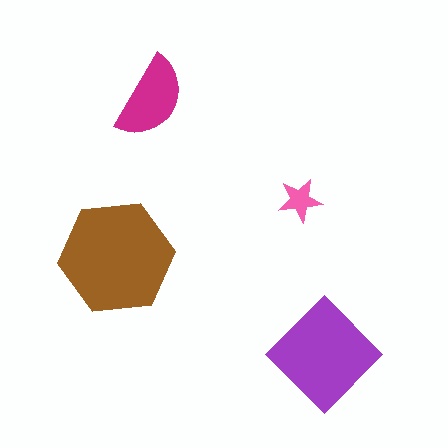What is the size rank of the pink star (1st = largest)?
4th.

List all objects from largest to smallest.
The brown hexagon, the purple diamond, the magenta semicircle, the pink star.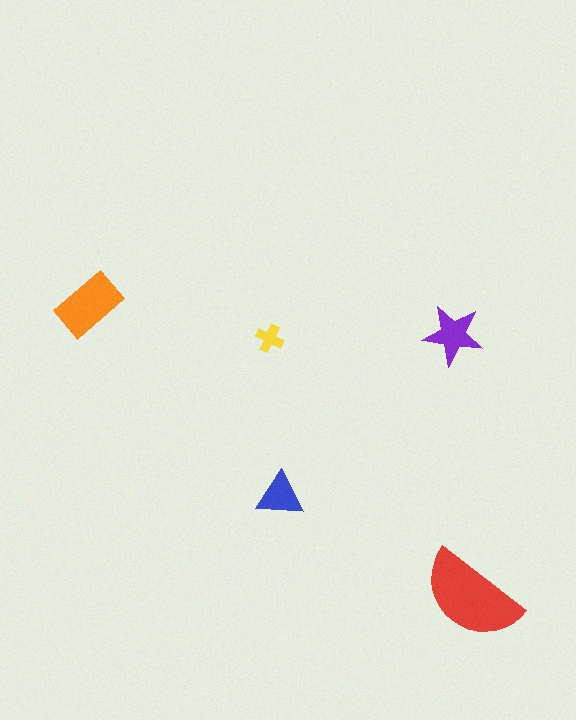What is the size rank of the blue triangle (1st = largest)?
4th.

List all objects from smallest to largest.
The yellow cross, the blue triangle, the purple star, the orange rectangle, the red semicircle.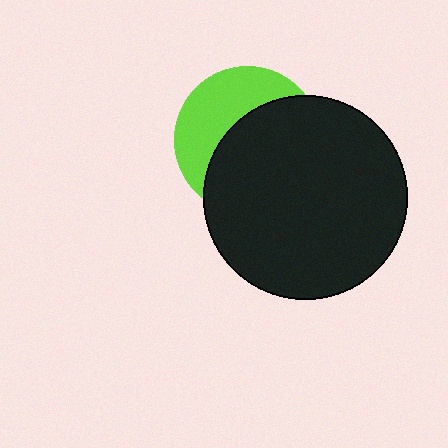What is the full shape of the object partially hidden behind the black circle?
The partially hidden object is a lime circle.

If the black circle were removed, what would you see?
You would see the complete lime circle.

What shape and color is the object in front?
The object in front is a black circle.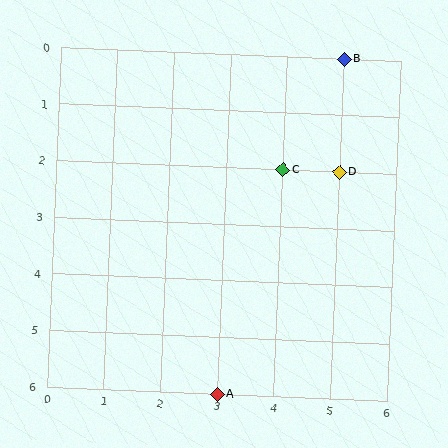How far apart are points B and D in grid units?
Points B and D are 2 rows apart.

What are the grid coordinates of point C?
Point C is at grid coordinates (4, 2).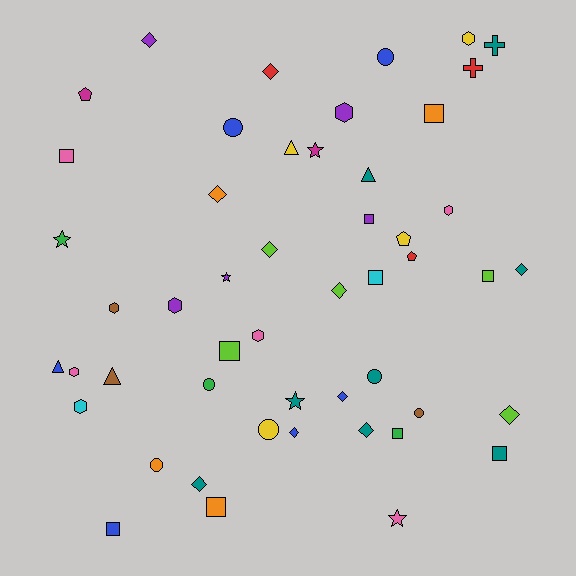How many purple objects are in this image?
There are 5 purple objects.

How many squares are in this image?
There are 10 squares.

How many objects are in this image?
There are 50 objects.